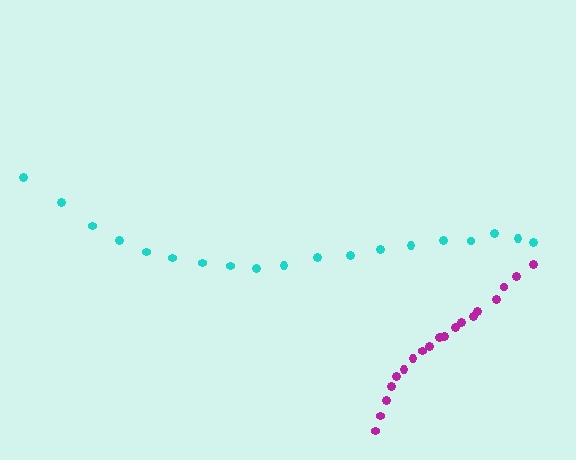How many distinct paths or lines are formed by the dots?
There are 2 distinct paths.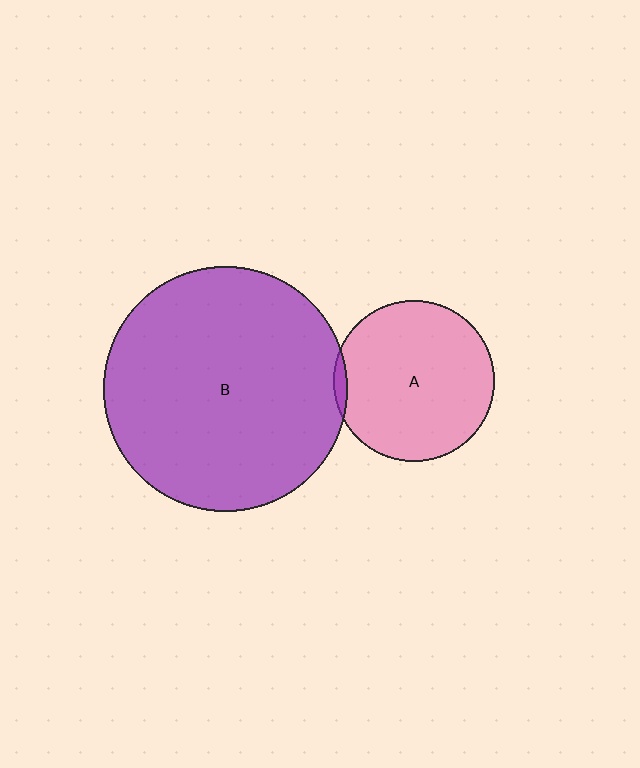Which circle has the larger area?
Circle B (purple).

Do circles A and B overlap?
Yes.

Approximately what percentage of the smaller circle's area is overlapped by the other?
Approximately 5%.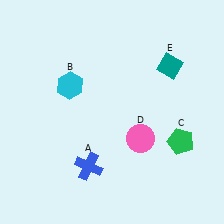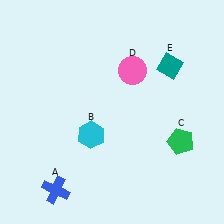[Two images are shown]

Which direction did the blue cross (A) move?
The blue cross (A) moved left.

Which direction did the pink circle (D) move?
The pink circle (D) moved up.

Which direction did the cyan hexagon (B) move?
The cyan hexagon (B) moved down.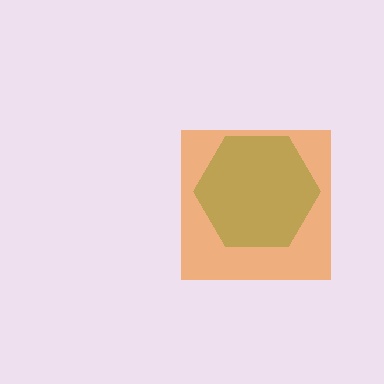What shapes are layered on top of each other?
The layered shapes are: a green hexagon, an orange square.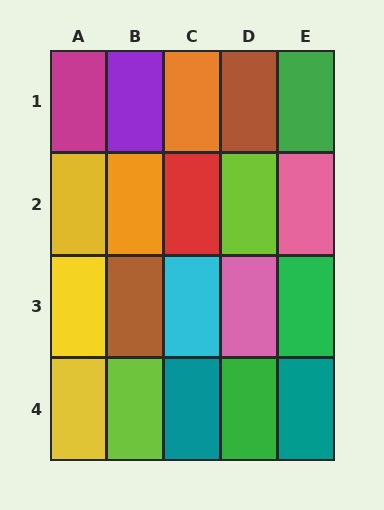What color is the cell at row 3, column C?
Cyan.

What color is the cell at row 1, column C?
Orange.